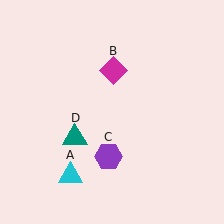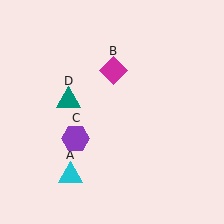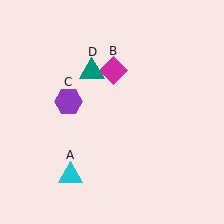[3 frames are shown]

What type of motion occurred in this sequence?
The purple hexagon (object C), teal triangle (object D) rotated clockwise around the center of the scene.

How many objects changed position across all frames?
2 objects changed position: purple hexagon (object C), teal triangle (object D).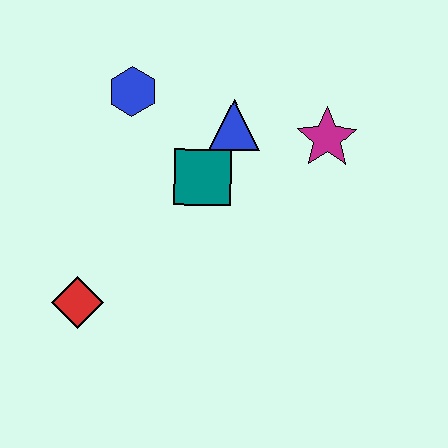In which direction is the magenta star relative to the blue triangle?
The magenta star is to the right of the blue triangle.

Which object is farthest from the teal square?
The red diamond is farthest from the teal square.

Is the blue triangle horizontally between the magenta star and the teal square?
Yes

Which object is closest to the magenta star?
The blue triangle is closest to the magenta star.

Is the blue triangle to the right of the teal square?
Yes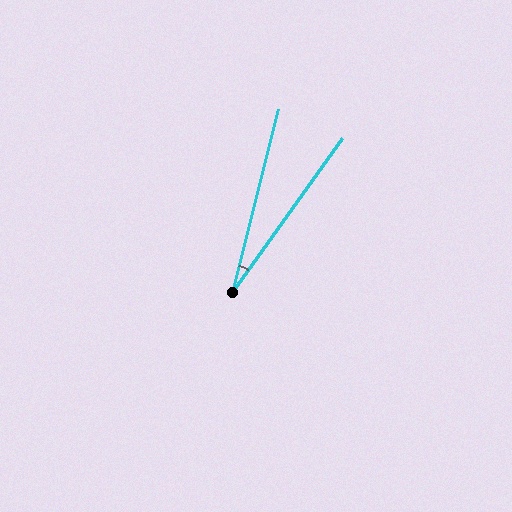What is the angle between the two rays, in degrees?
Approximately 21 degrees.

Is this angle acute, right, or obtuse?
It is acute.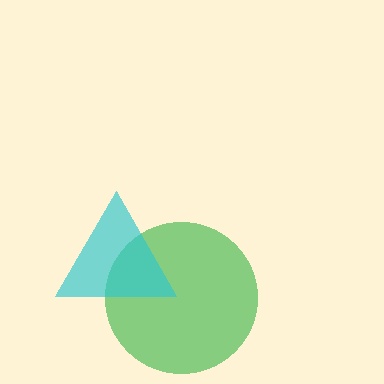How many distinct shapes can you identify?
There are 2 distinct shapes: a green circle, a cyan triangle.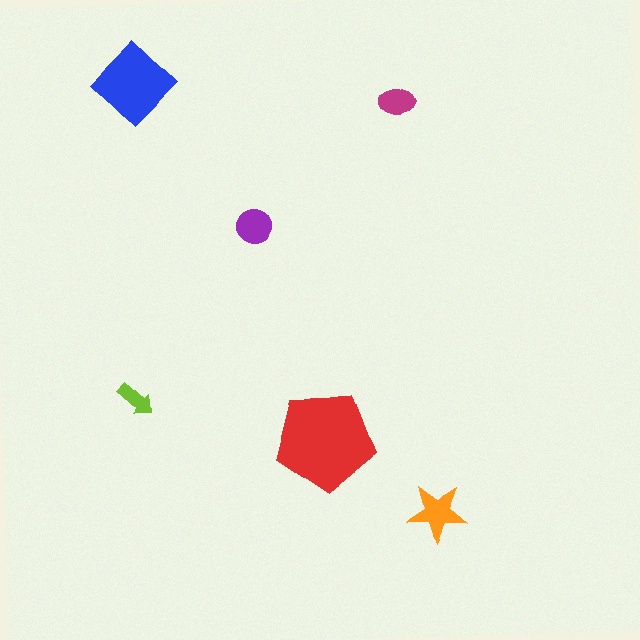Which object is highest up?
The blue diamond is topmost.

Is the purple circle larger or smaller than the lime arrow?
Larger.